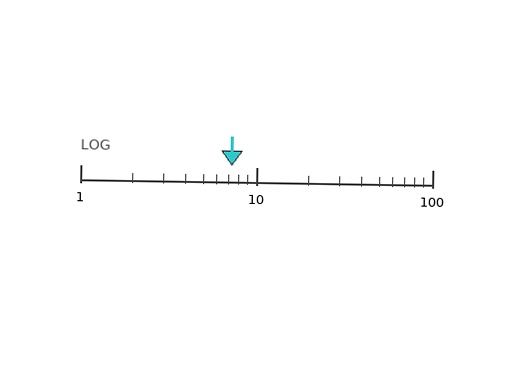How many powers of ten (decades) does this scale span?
The scale spans 2 decades, from 1 to 100.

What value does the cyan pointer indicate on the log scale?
The pointer indicates approximately 7.3.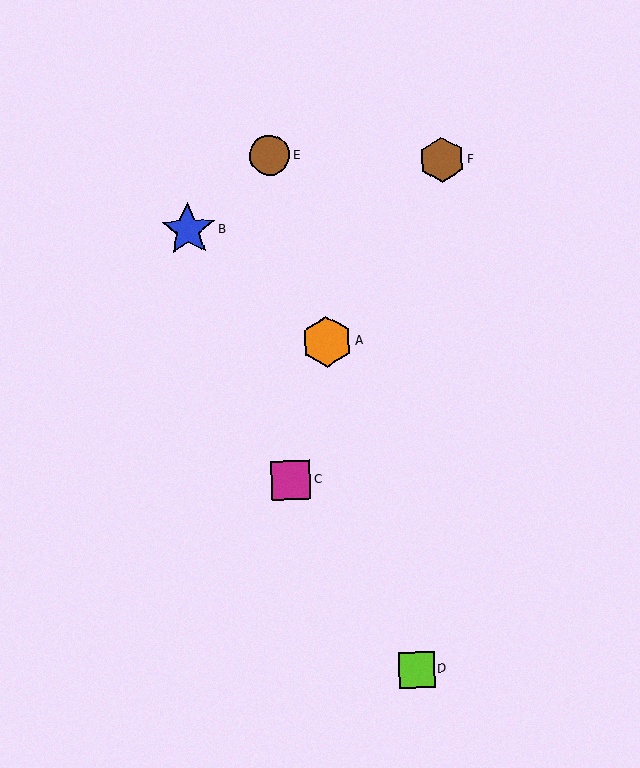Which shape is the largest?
The blue star (labeled B) is the largest.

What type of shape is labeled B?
Shape B is a blue star.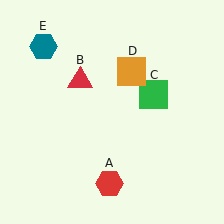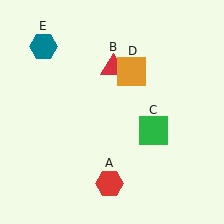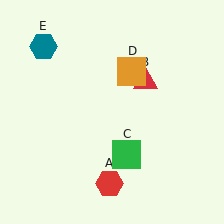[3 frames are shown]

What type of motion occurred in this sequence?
The red triangle (object B), green square (object C) rotated clockwise around the center of the scene.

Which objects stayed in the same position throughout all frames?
Red hexagon (object A) and orange square (object D) and teal hexagon (object E) remained stationary.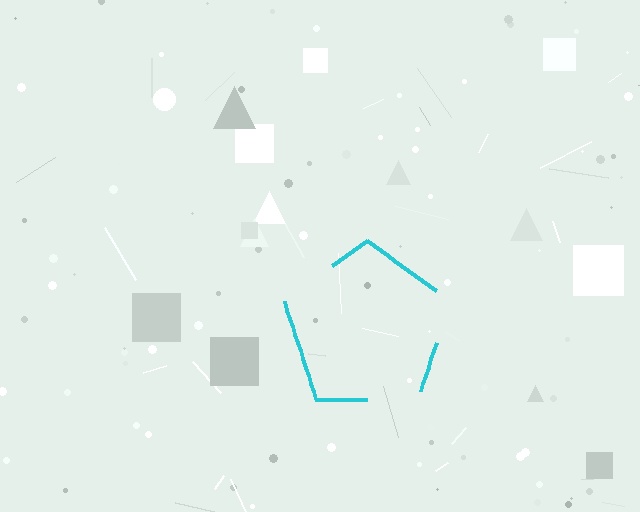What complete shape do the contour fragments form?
The contour fragments form a pentagon.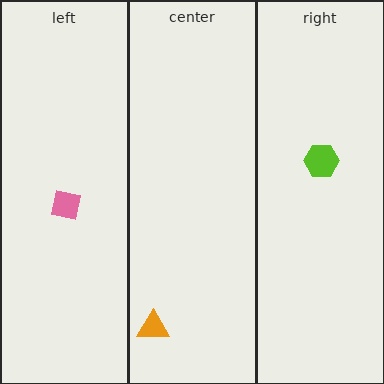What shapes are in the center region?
The orange triangle.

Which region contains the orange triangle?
The center region.